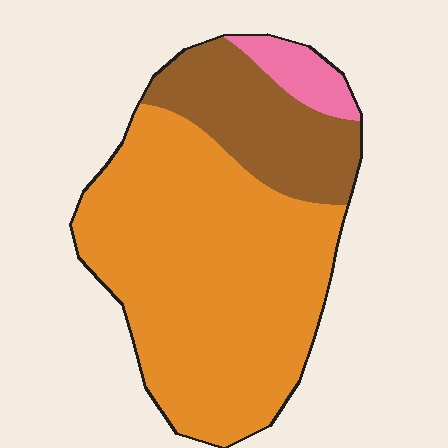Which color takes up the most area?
Orange, at roughly 70%.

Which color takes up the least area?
Pink, at roughly 5%.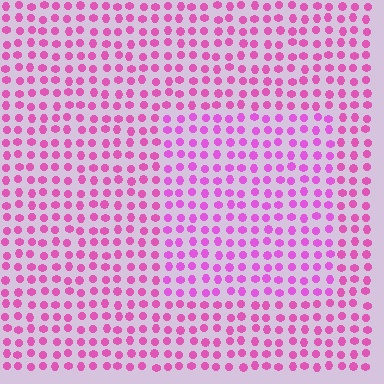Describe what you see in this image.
The image is filled with small pink elements in a uniform arrangement. A rectangle-shaped region is visible where the elements are tinted to a slightly different hue, forming a subtle color boundary.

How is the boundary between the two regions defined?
The boundary is defined purely by a slight shift in hue (about 17 degrees). Spacing, size, and orientation are identical on both sides.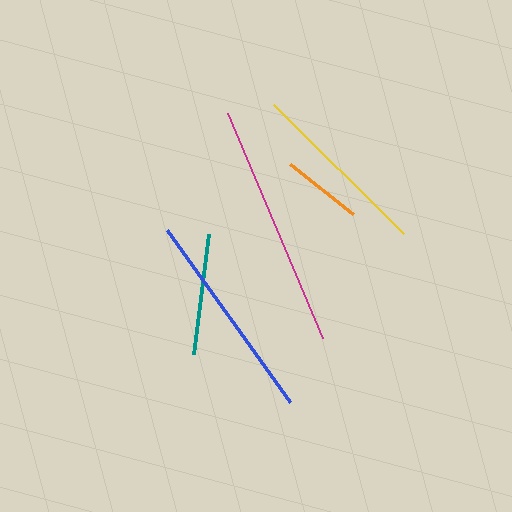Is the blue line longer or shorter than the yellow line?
The blue line is longer than the yellow line.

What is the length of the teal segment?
The teal segment is approximately 121 pixels long.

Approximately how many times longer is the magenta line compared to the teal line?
The magenta line is approximately 2.0 times the length of the teal line.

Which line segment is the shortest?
The orange line is the shortest at approximately 81 pixels.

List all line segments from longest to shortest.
From longest to shortest: magenta, blue, yellow, teal, orange.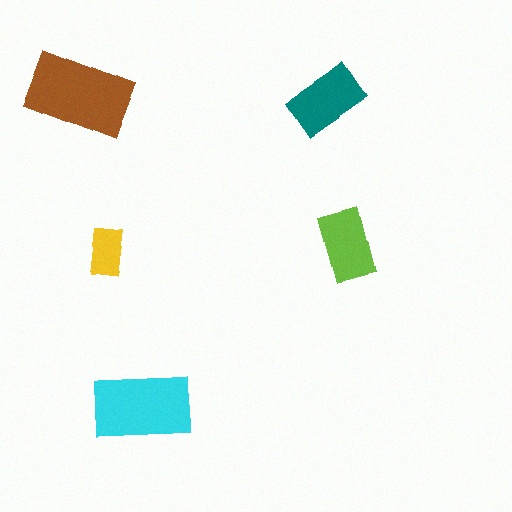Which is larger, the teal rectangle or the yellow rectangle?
The teal one.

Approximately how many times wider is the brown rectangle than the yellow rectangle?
About 2 times wider.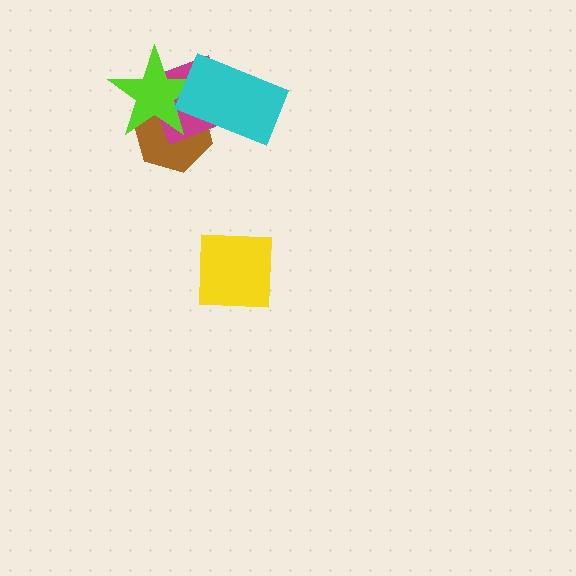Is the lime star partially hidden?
Yes, it is partially covered by another shape.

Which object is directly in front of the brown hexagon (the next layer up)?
The magenta diamond is directly in front of the brown hexagon.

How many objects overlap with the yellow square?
0 objects overlap with the yellow square.